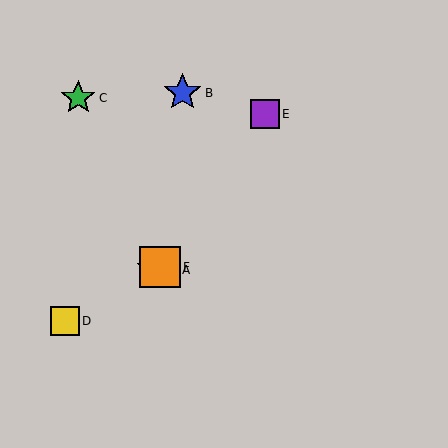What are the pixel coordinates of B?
Object B is at (183, 93).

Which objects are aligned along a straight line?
Objects A, E, F are aligned along a straight line.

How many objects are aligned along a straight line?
3 objects (A, E, F) are aligned along a straight line.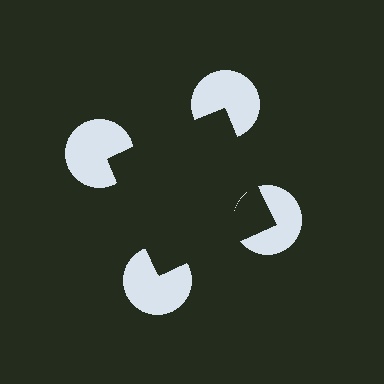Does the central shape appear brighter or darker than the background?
It typically appears slightly darker than the background, even though no actual brightness change is drawn.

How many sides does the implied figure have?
4 sides.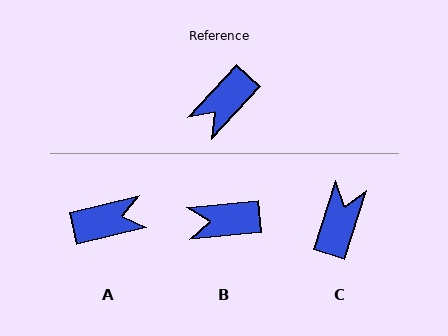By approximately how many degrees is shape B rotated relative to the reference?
Approximately 42 degrees clockwise.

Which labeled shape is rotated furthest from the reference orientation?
C, about 155 degrees away.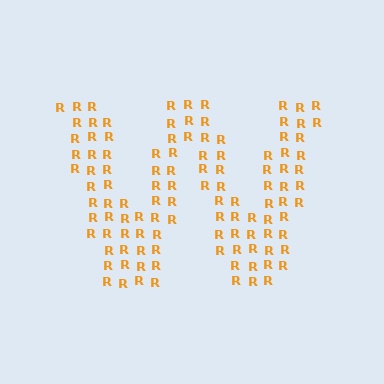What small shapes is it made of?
It is made of small letter R's.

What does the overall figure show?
The overall figure shows the letter W.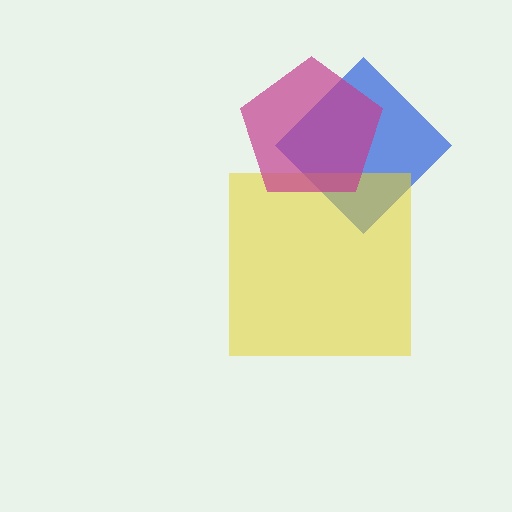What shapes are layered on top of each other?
The layered shapes are: a blue diamond, a yellow square, a magenta pentagon.